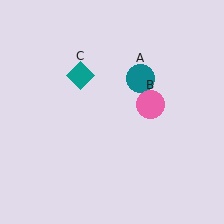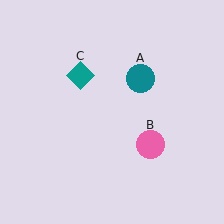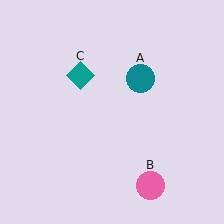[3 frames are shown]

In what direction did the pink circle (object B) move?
The pink circle (object B) moved down.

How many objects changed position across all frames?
1 object changed position: pink circle (object B).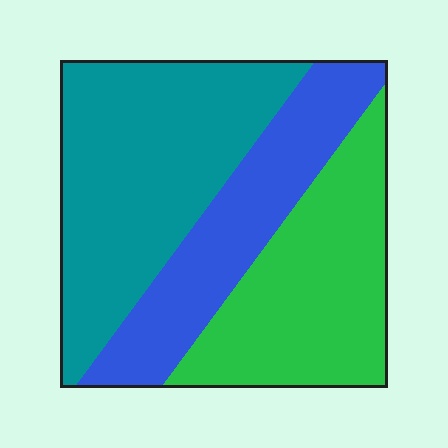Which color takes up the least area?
Blue, at roughly 25%.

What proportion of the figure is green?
Green takes up about one third (1/3) of the figure.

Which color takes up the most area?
Teal, at roughly 40%.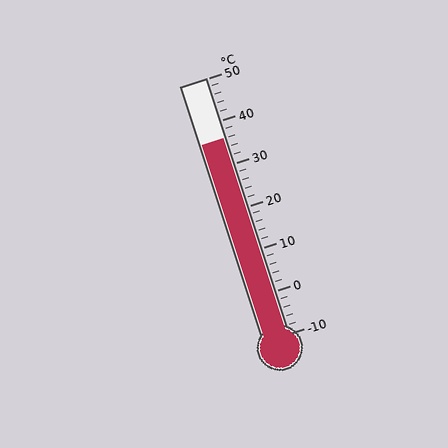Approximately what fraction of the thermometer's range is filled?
The thermometer is filled to approximately 75% of its range.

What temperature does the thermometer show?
The thermometer shows approximately 36°C.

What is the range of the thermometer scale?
The thermometer scale ranges from -10°C to 50°C.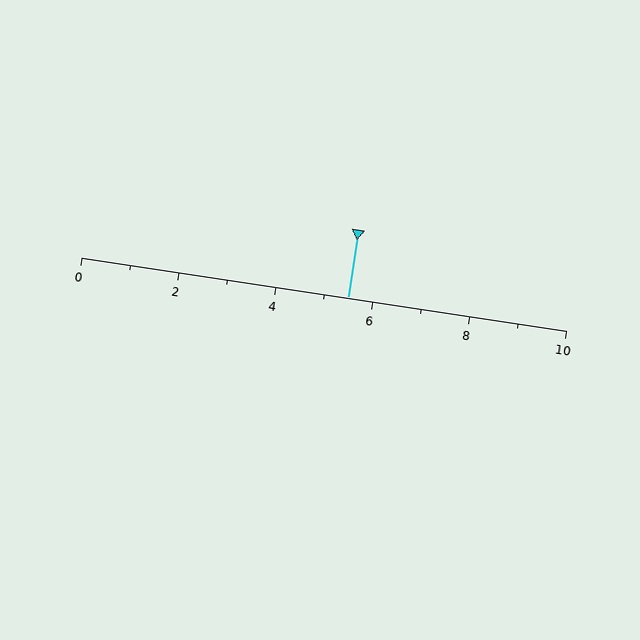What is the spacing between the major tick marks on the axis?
The major ticks are spaced 2 apart.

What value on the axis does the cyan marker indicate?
The marker indicates approximately 5.5.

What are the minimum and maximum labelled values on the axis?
The axis runs from 0 to 10.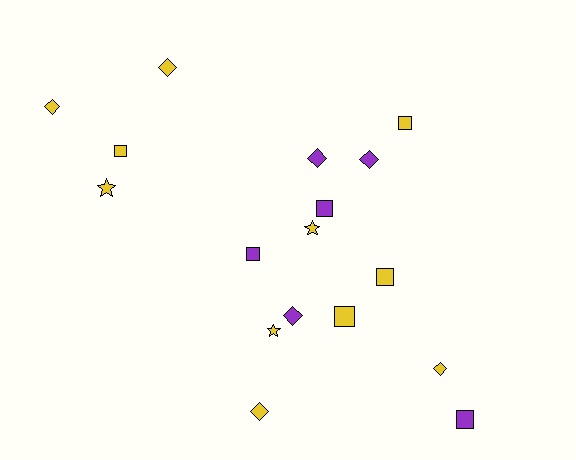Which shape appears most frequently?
Diamond, with 7 objects.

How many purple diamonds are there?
There are 3 purple diamonds.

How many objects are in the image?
There are 17 objects.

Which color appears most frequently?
Yellow, with 11 objects.